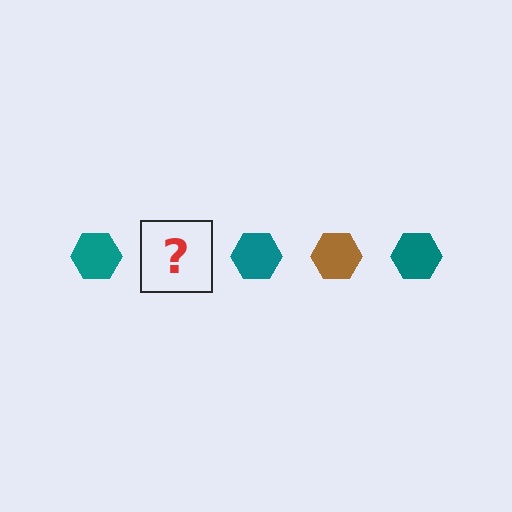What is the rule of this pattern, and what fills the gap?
The rule is that the pattern cycles through teal, brown hexagons. The gap should be filled with a brown hexagon.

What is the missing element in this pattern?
The missing element is a brown hexagon.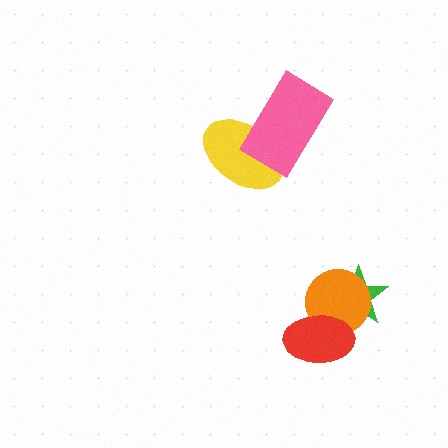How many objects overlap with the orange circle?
2 objects overlap with the orange circle.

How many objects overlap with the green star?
2 objects overlap with the green star.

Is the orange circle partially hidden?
Yes, it is partially covered by another shape.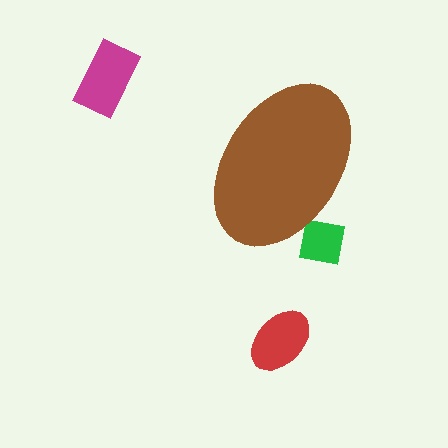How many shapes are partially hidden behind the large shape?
1 shape is partially hidden.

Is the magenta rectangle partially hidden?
No, the magenta rectangle is fully visible.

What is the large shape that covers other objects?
A brown ellipse.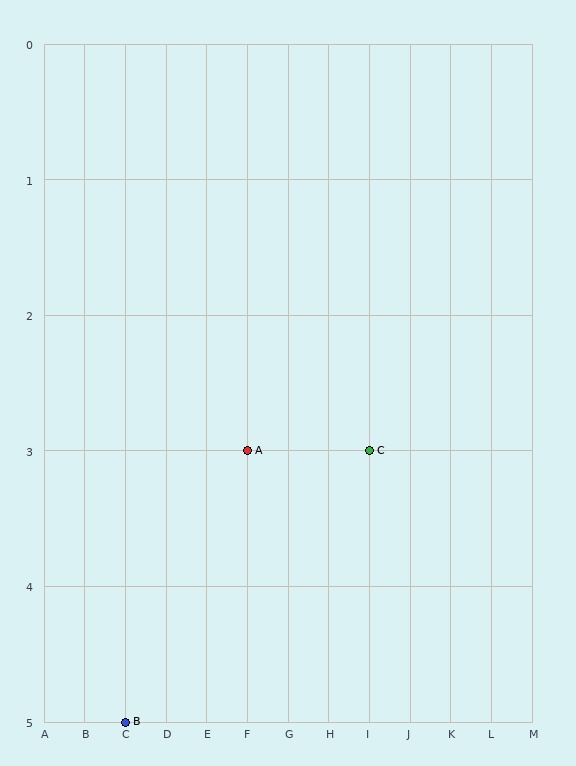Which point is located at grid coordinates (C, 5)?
Point B is at (C, 5).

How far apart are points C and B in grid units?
Points C and B are 6 columns and 2 rows apart (about 6.3 grid units diagonally).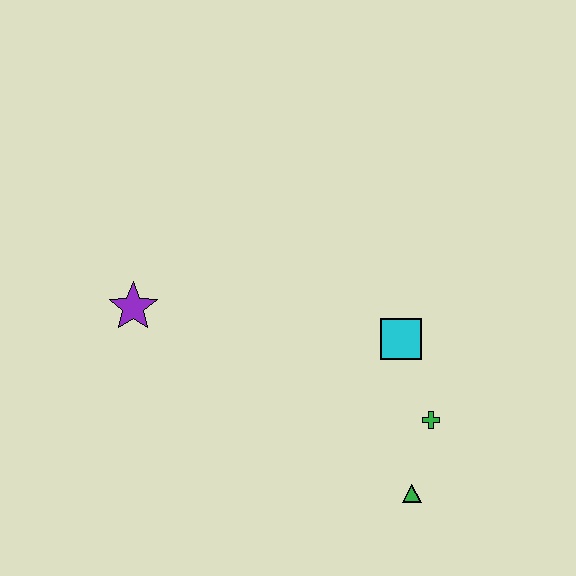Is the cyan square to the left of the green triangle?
Yes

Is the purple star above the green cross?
Yes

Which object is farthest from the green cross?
The purple star is farthest from the green cross.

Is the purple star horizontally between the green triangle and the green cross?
No